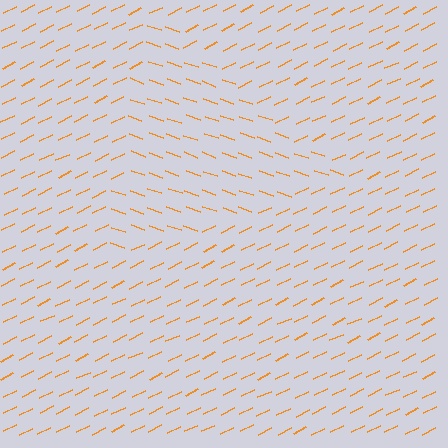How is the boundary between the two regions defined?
The boundary is defined purely by a change in line orientation (approximately 45 degrees difference). All lines are the same color and thickness.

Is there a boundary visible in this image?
Yes, there is a texture boundary formed by a change in line orientation.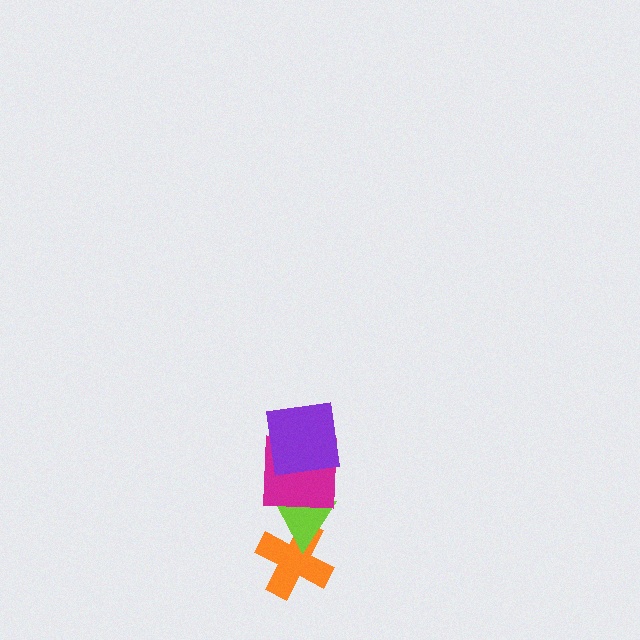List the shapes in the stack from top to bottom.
From top to bottom: the purple square, the magenta square, the lime triangle, the orange cross.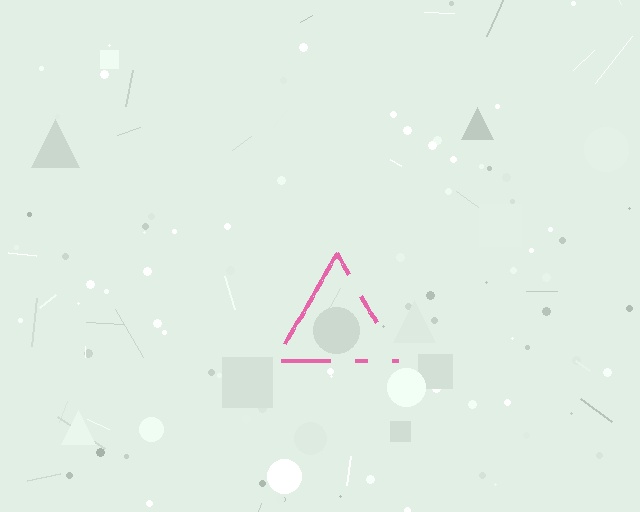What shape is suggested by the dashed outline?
The dashed outline suggests a triangle.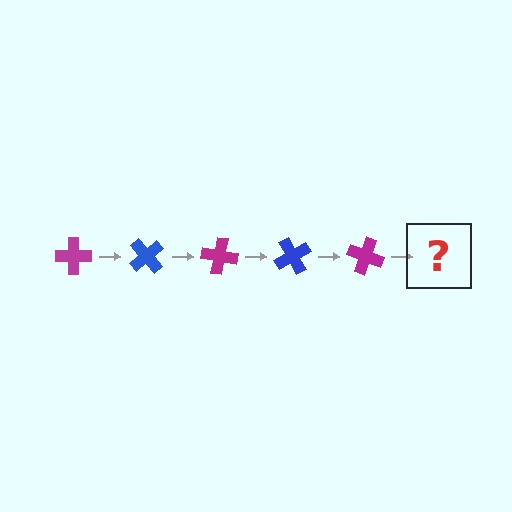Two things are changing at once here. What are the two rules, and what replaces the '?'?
The two rules are that it rotates 50 degrees each step and the color cycles through magenta and blue. The '?' should be a blue cross, rotated 250 degrees from the start.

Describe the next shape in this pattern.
It should be a blue cross, rotated 250 degrees from the start.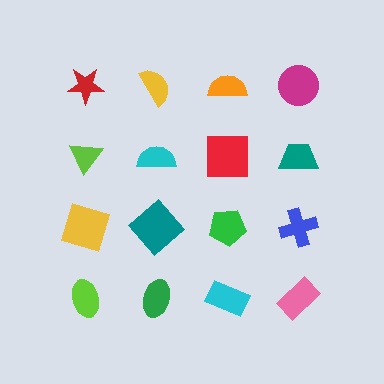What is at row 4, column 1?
A lime ellipse.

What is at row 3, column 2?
A teal diamond.